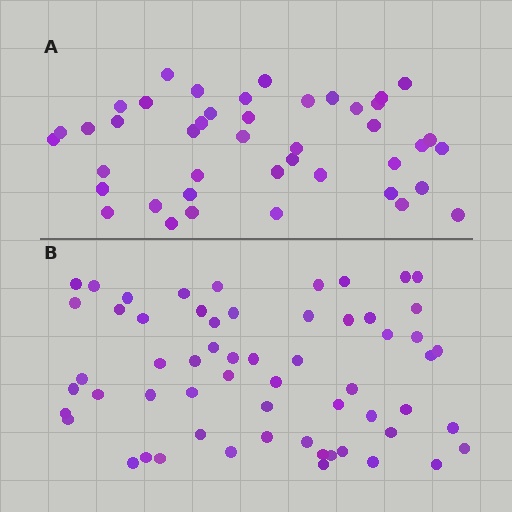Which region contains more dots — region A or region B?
Region B (the bottom region) has more dots.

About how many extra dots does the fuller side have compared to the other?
Region B has approximately 15 more dots than region A.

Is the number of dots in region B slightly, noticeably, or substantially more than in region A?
Region B has noticeably more, but not dramatically so. The ratio is roughly 1.4 to 1.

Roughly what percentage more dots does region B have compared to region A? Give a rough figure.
About 35% more.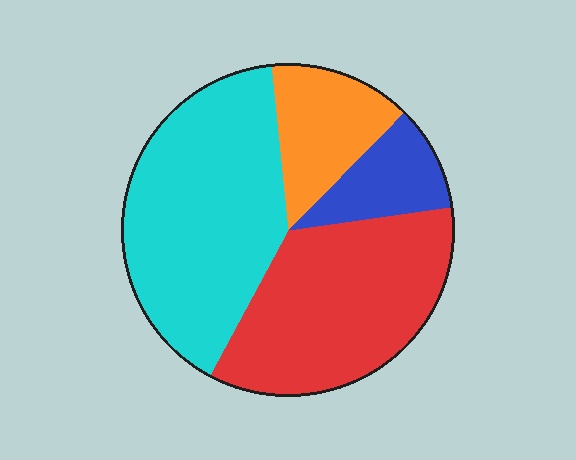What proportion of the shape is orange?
Orange takes up about one eighth (1/8) of the shape.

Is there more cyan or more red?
Cyan.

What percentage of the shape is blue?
Blue takes up about one tenth (1/10) of the shape.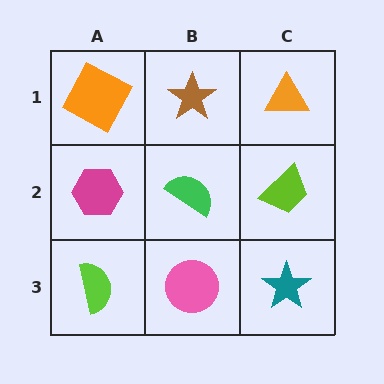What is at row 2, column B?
A green semicircle.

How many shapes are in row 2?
3 shapes.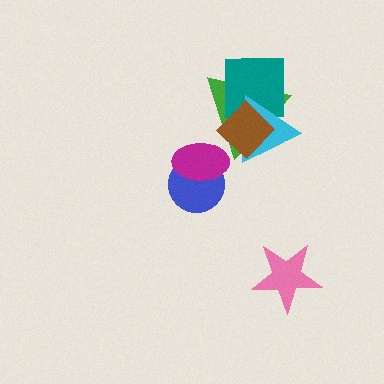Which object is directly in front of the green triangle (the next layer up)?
The teal square is directly in front of the green triangle.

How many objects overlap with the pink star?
0 objects overlap with the pink star.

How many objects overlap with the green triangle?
4 objects overlap with the green triangle.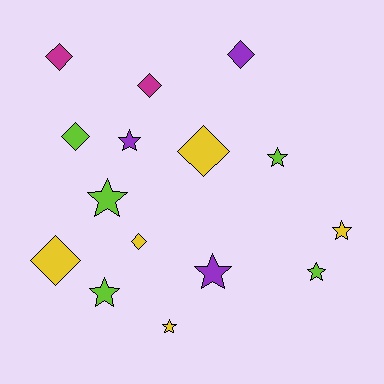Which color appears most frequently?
Yellow, with 5 objects.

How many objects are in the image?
There are 15 objects.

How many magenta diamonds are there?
There are 2 magenta diamonds.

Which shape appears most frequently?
Star, with 8 objects.